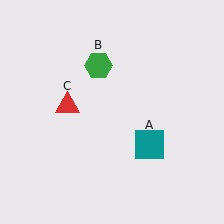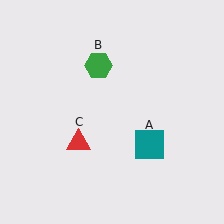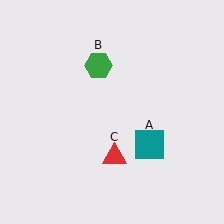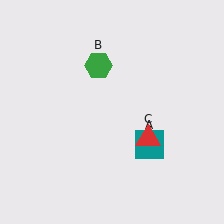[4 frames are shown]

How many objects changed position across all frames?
1 object changed position: red triangle (object C).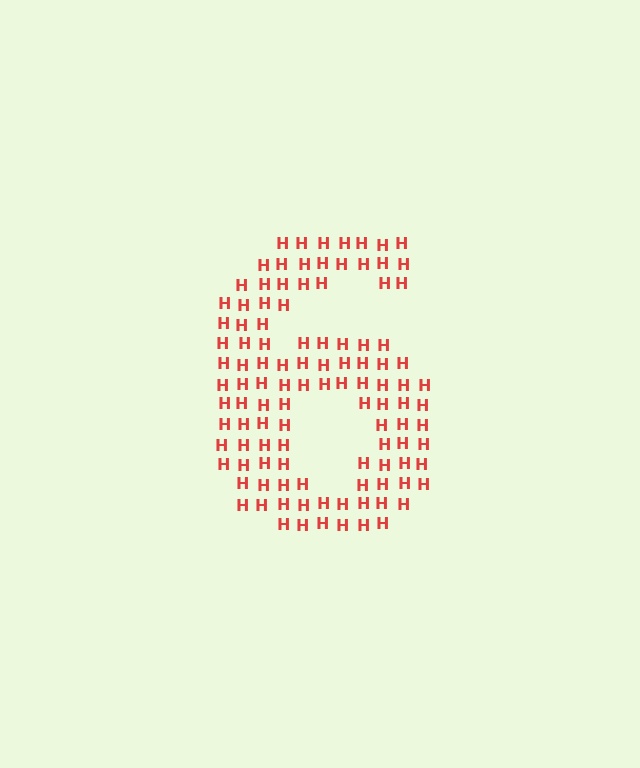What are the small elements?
The small elements are letter H's.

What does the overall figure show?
The overall figure shows the digit 6.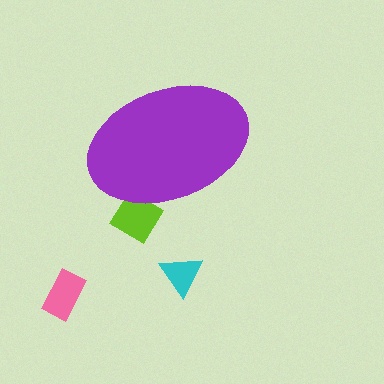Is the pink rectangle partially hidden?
No, the pink rectangle is fully visible.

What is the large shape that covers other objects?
A purple ellipse.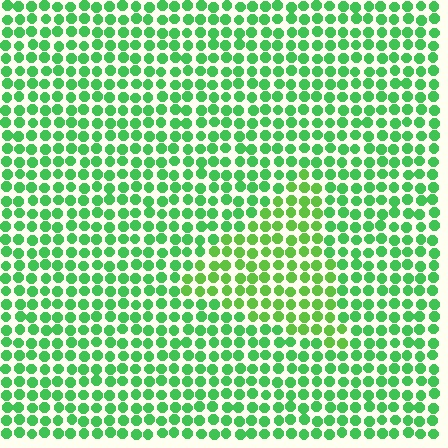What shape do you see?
I see a triangle.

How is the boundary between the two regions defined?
The boundary is defined purely by a slight shift in hue (about 24 degrees). Spacing, size, and orientation are identical on both sides.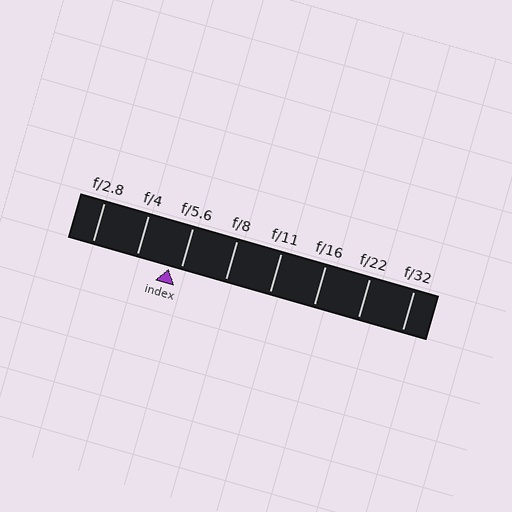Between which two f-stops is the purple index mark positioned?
The index mark is between f/4 and f/5.6.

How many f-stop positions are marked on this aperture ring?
There are 8 f-stop positions marked.